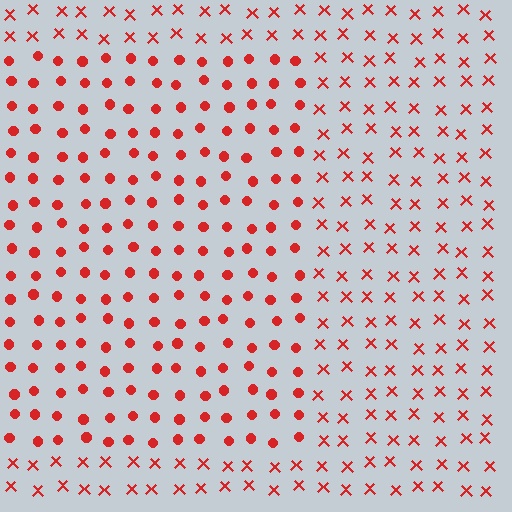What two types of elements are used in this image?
The image uses circles inside the rectangle region and X marks outside it.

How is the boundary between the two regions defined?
The boundary is defined by a change in element shape: circles inside vs. X marks outside. All elements share the same color and spacing.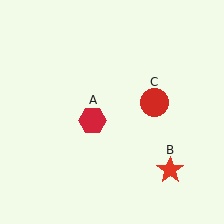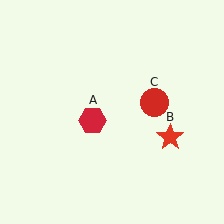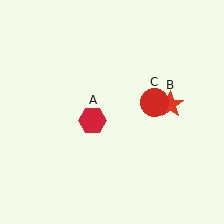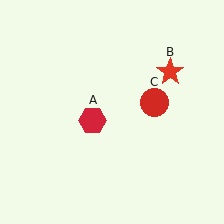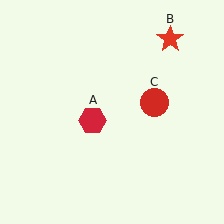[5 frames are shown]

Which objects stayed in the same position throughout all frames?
Red hexagon (object A) and red circle (object C) remained stationary.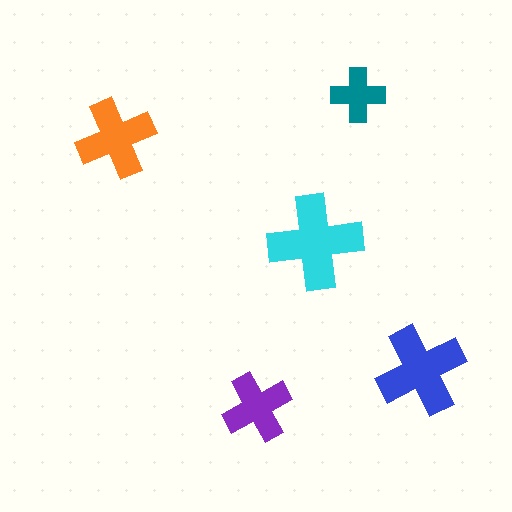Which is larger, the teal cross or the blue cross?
The blue one.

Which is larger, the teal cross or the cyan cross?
The cyan one.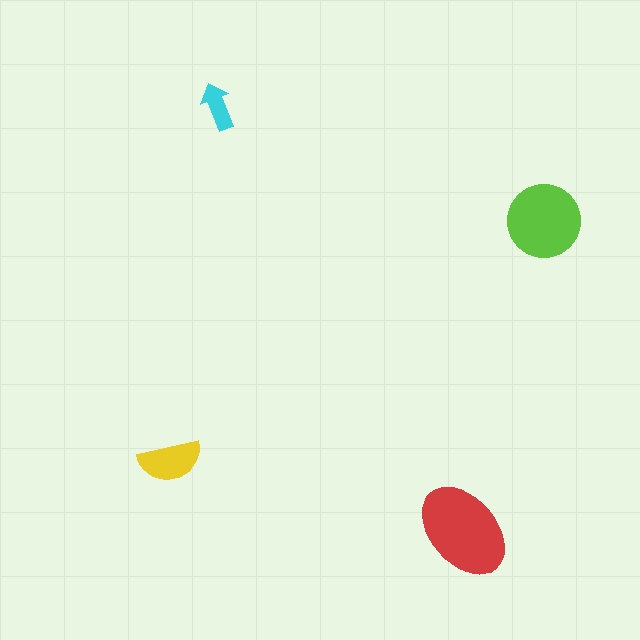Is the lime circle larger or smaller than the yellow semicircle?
Larger.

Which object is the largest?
The red ellipse.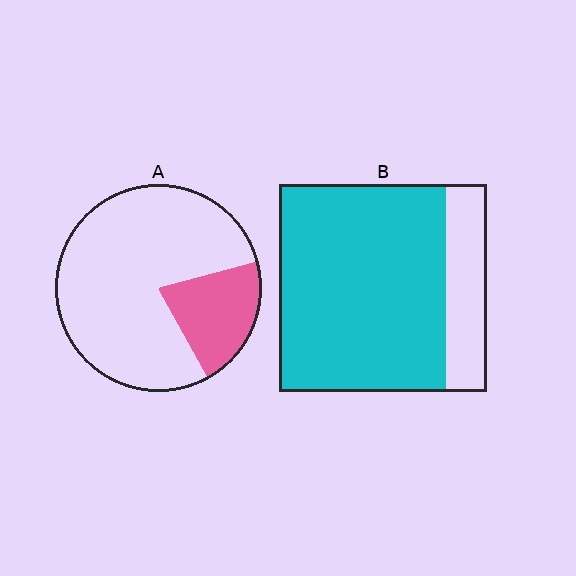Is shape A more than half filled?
No.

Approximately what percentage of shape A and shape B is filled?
A is approximately 20% and B is approximately 80%.